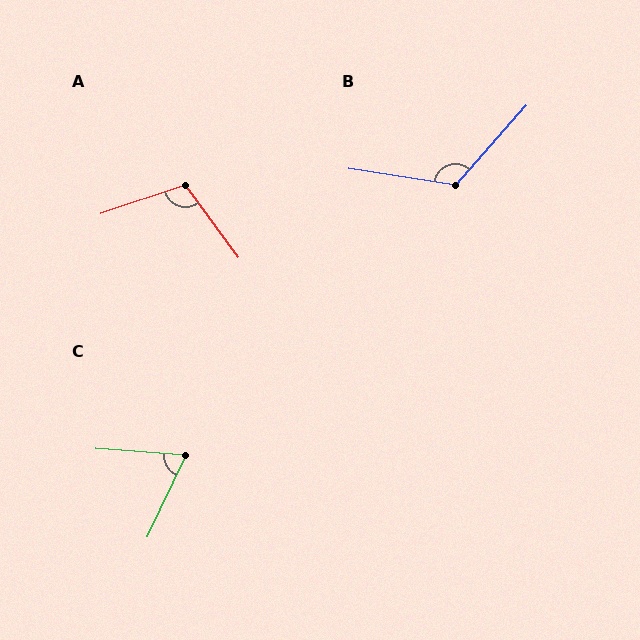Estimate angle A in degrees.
Approximately 108 degrees.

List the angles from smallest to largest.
C (69°), A (108°), B (123°).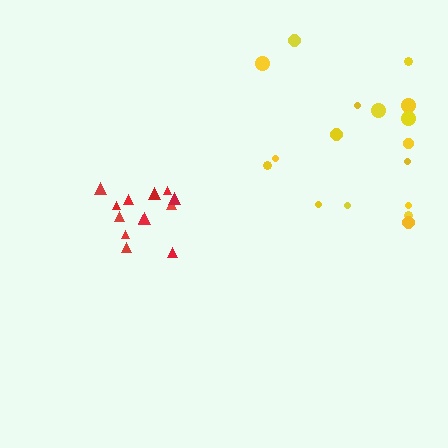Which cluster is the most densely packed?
Red.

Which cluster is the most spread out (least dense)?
Yellow.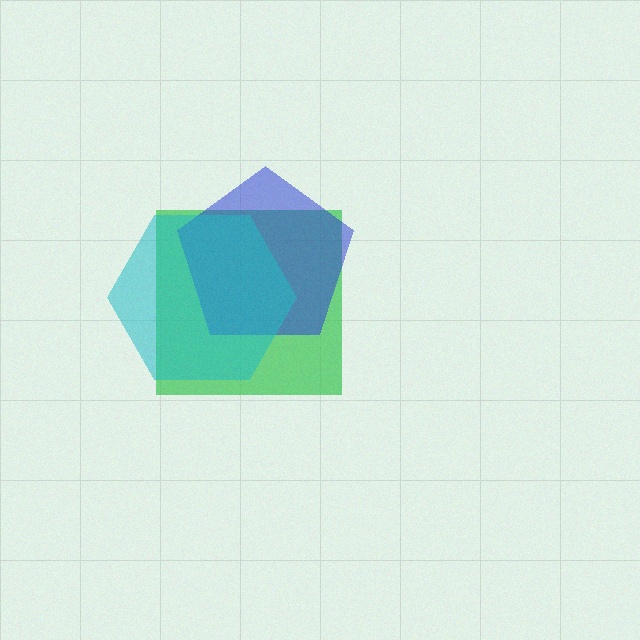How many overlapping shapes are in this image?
There are 3 overlapping shapes in the image.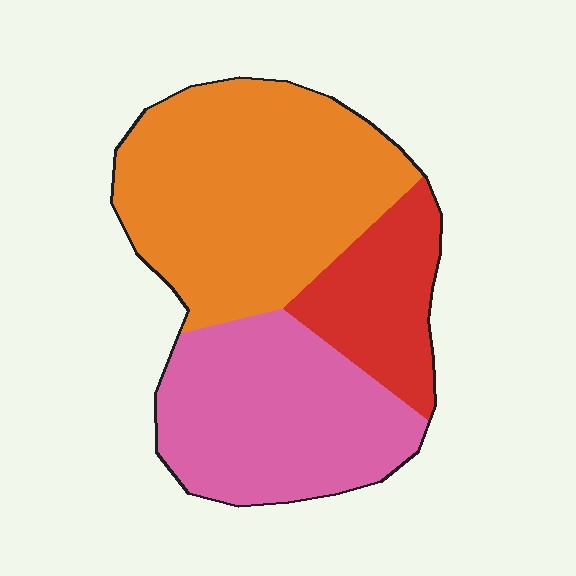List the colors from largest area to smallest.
From largest to smallest: orange, pink, red.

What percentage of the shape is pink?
Pink takes up about one third (1/3) of the shape.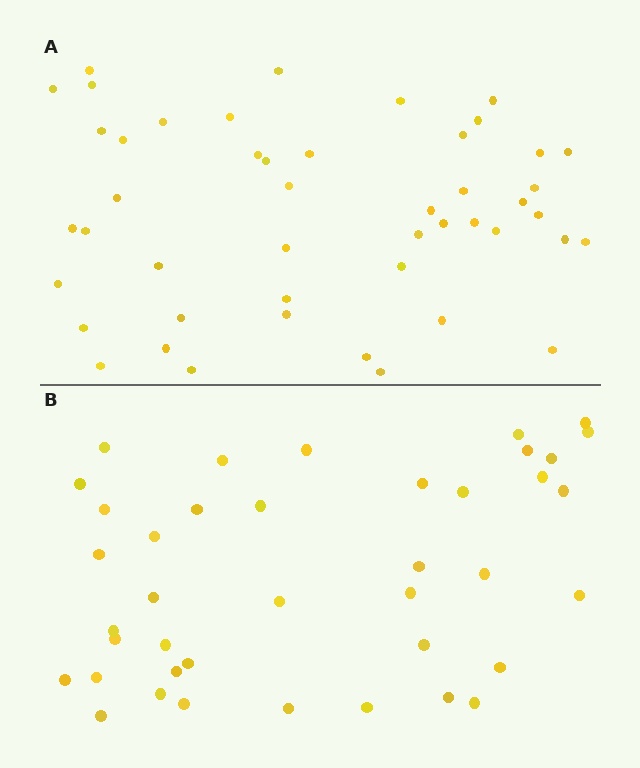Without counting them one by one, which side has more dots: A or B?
Region A (the top region) has more dots.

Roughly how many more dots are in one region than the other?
Region A has roughly 8 or so more dots than region B.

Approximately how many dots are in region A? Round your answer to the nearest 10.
About 50 dots. (The exact count is 47, which rounds to 50.)